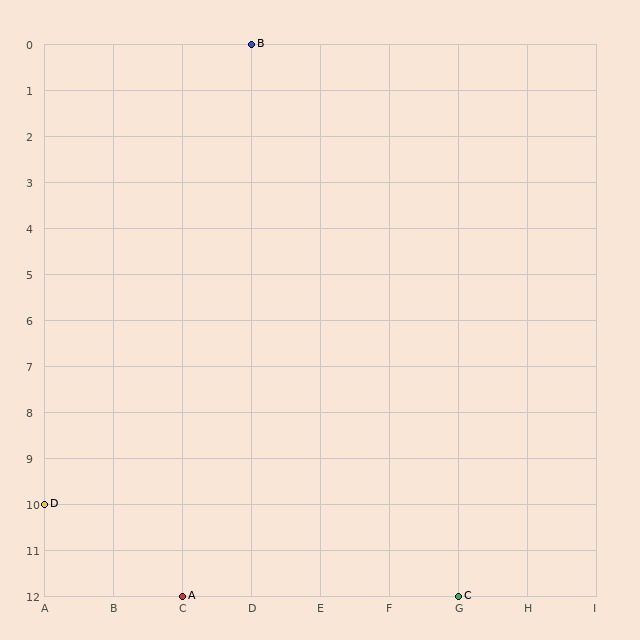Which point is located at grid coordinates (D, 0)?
Point B is at (D, 0).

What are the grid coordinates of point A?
Point A is at grid coordinates (C, 12).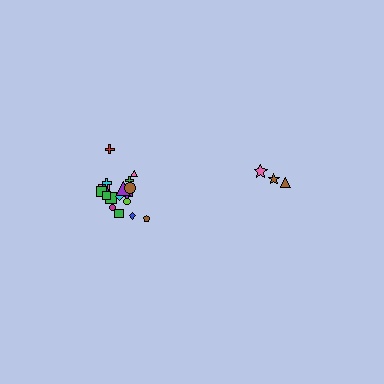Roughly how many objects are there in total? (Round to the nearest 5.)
Roughly 20 objects in total.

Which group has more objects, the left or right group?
The left group.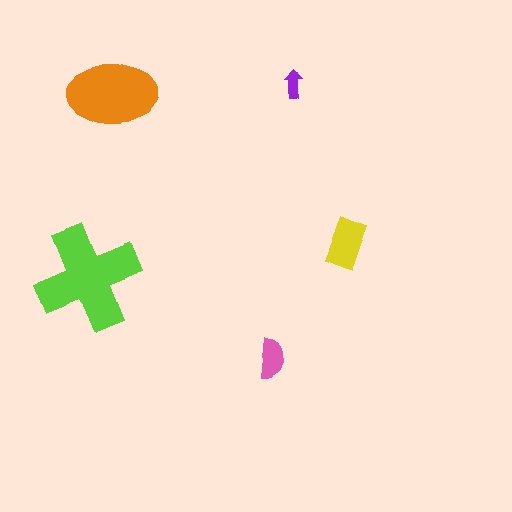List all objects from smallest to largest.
The purple arrow, the pink semicircle, the yellow rectangle, the orange ellipse, the lime cross.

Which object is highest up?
The purple arrow is topmost.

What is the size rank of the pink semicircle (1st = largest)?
4th.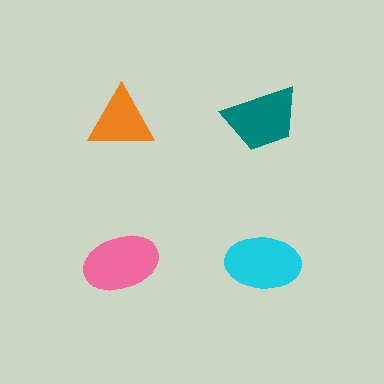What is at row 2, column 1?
A pink ellipse.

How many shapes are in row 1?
2 shapes.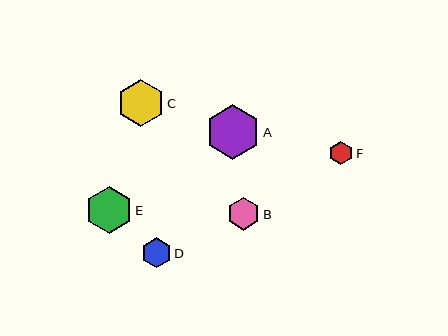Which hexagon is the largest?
Hexagon A is the largest with a size of approximately 54 pixels.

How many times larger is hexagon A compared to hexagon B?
Hexagon A is approximately 1.7 times the size of hexagon B.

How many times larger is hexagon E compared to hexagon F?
Hexagon E is approximately 2.0 times the size of hexagon F.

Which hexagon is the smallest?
Hexagon F is the smallest with a size of approximately 23 pixels.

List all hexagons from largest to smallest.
From largest to smallest: A, C, E, B, D, F.